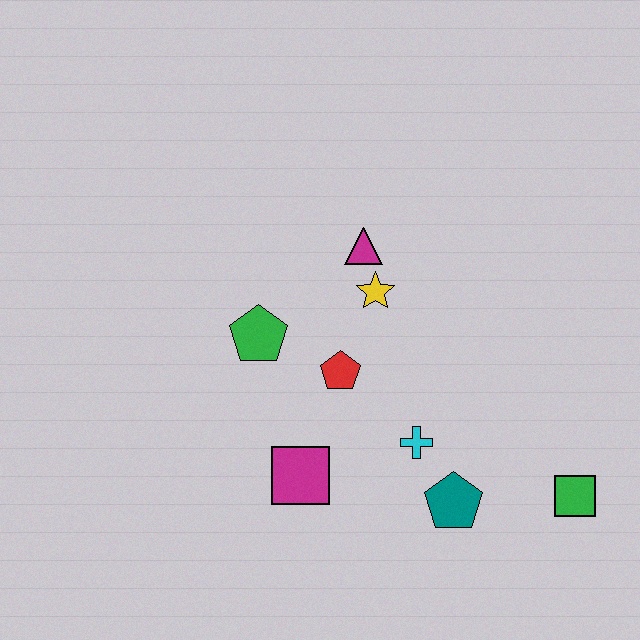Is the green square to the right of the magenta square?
Yes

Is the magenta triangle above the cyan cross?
Yes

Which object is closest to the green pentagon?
The red pentagon is closest to the green pentagon.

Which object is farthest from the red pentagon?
The green square is farthest from the red pentagon.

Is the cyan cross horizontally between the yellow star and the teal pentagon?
Yes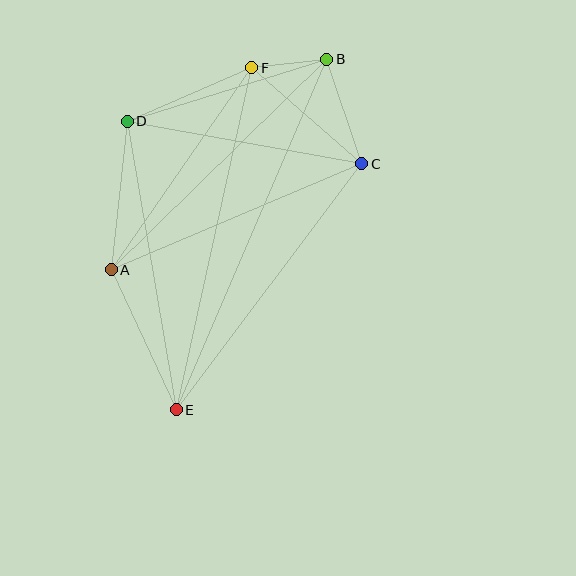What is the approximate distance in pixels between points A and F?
The distance between A and F is approximately 246 pixels.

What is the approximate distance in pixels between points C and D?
The distance between C and D is approximately 238 pixels.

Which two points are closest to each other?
Points B and F are closest to each other.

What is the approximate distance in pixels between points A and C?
The distance between A and C is approximately 272 pixels.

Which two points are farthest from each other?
Points B and E are farthest from each other.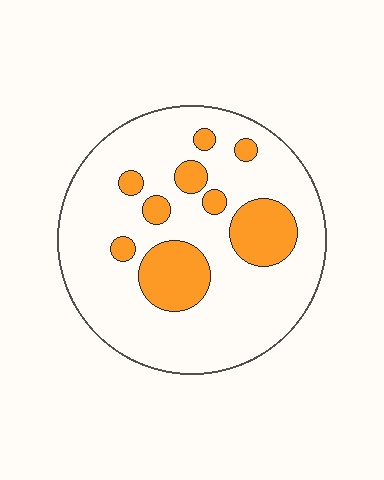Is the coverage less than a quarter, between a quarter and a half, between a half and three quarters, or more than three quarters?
Less than a quarter.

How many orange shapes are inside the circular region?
9.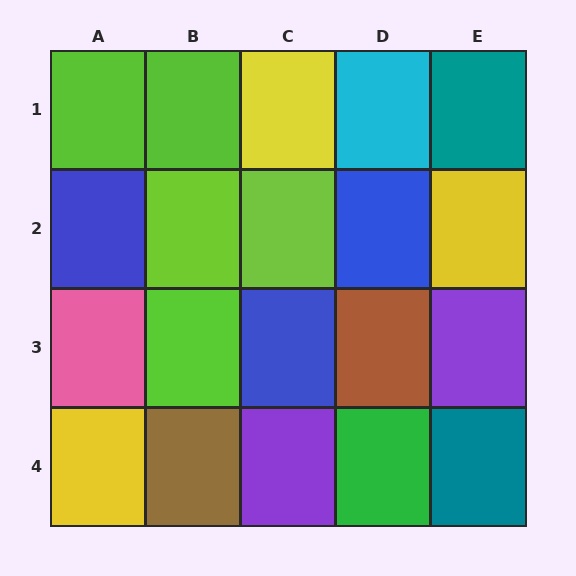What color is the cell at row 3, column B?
Lime.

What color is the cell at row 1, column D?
Cyan.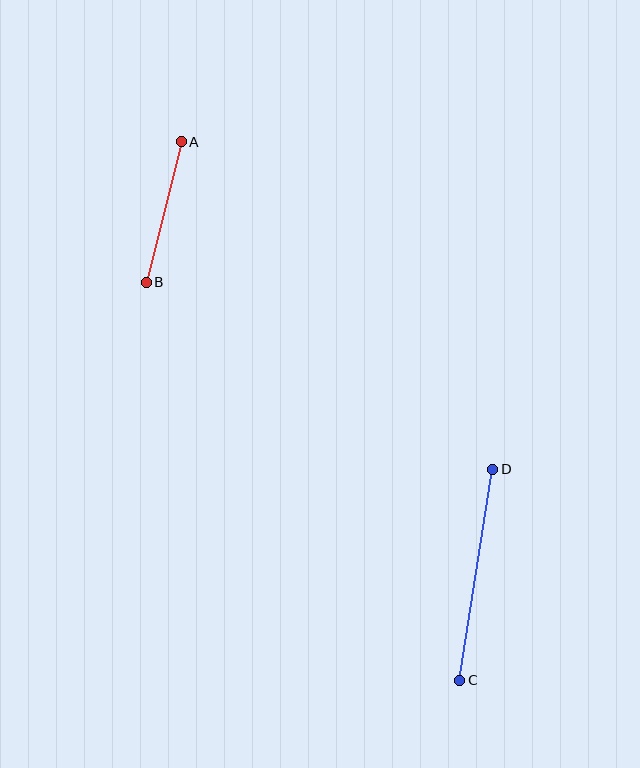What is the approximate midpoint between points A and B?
The midpoint is at approximately (164, 212) pixels.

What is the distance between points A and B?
The distance is approximately 145 pixels.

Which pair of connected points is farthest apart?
Points C and D are farthest apart.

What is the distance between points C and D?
The distance is approximately 213 pixels.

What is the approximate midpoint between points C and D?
The midpoint is at approximately (476, 575) pixels.